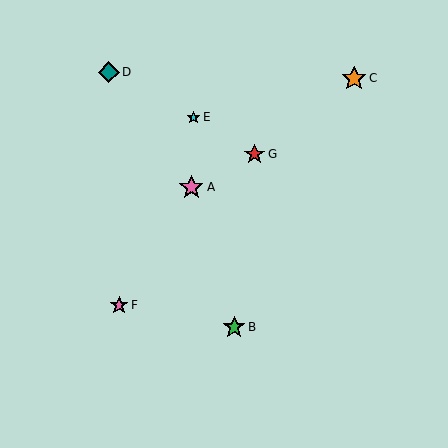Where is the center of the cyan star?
The center of the cyan star is at (194, 117).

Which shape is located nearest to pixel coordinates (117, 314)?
The pink star (labeled F) at (119, 305) is nearest to that location.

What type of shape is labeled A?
Shape A is a pink star.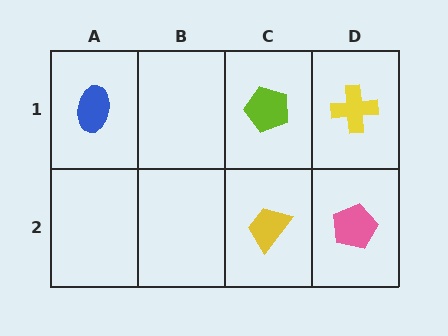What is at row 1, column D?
A yellow cross.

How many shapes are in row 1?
3 shapes.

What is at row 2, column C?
A yellow trapezoid.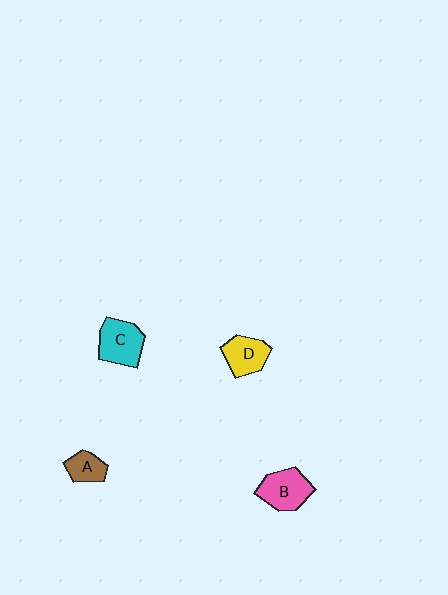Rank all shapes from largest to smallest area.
From largest to smallest: C (cyan), B (pink), D (yellow), A (brown).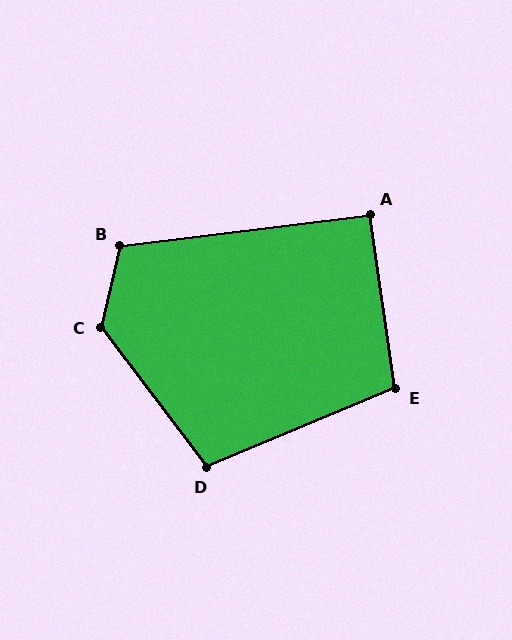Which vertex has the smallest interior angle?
A, at approximately 91 degrees.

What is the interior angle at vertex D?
Approximately 105 degrees (obtuse).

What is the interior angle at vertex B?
Approximately 110 degrees (obtuse).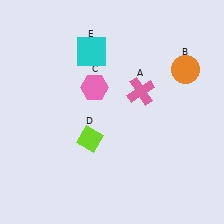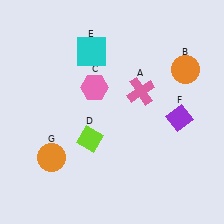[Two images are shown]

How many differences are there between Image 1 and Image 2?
There are 2 differences between the two images.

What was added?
A purple diamond (F), an orange circle (G) were added in Image 2.